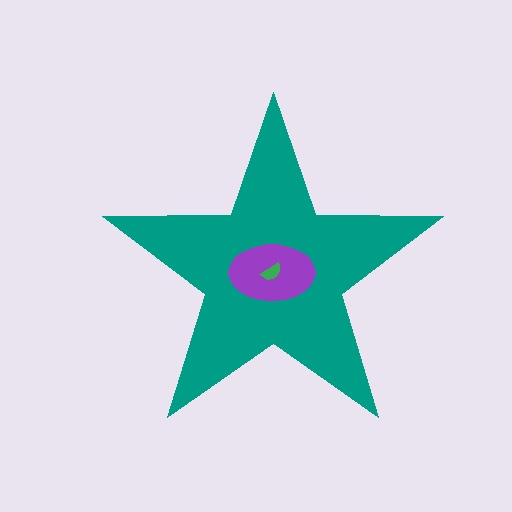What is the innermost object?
The green semicircle.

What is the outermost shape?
The teal star.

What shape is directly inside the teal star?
The purple ellipse.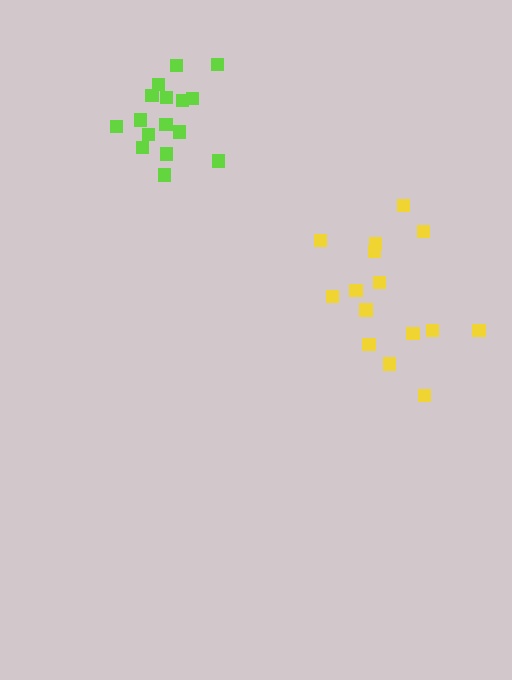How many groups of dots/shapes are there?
There are 2 groups.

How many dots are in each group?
Group 1: 15 dots, Group 2: 16 dots (31 total).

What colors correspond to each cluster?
The clusters are colored: yellow, lime.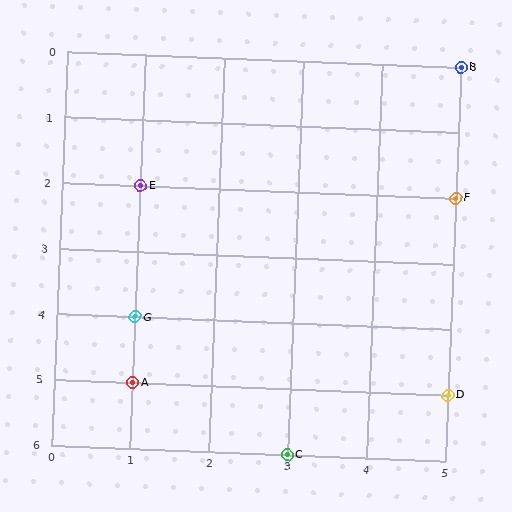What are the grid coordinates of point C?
Point C is at grid coordinates (3, 6).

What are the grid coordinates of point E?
Point E is at grid coordinates (1, 2).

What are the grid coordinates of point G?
Point G is at grid coordinates (1, 4).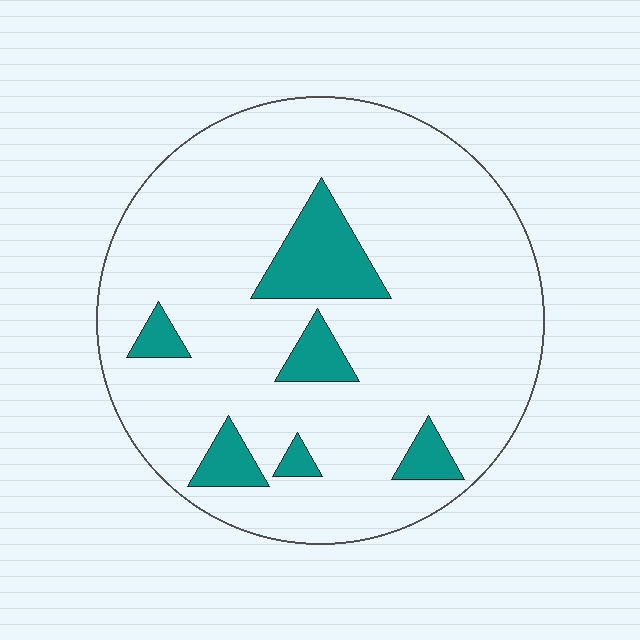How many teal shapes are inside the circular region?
6.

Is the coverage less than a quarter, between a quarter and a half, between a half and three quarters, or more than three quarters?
Less than a quarter.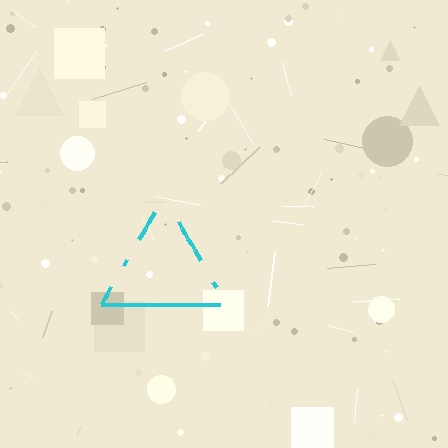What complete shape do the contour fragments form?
The contour fragments form a triangle.